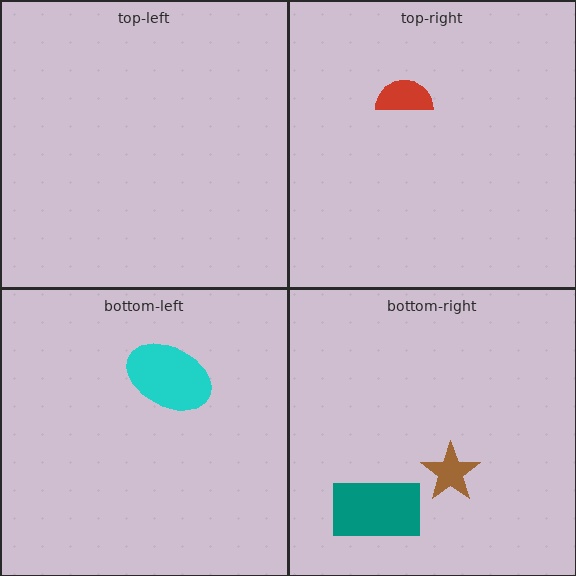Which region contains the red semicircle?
The top-right region.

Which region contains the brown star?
The bottom-right region.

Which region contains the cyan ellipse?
The bottom-left region.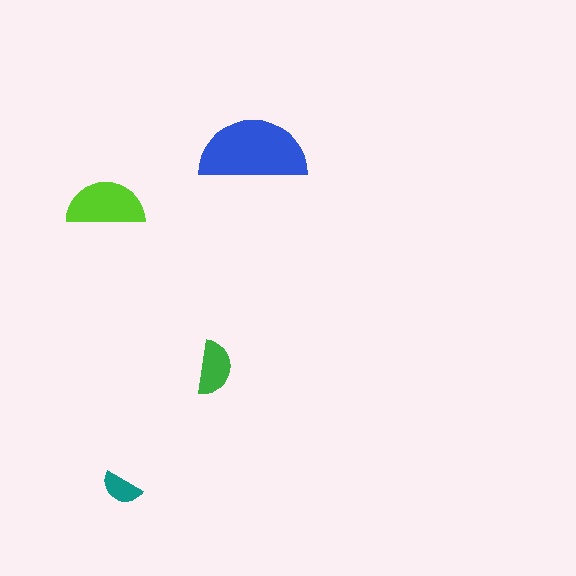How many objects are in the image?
There are 4 objects in the image.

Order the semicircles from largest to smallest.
the blue one, the lime one, the green one, the teal one.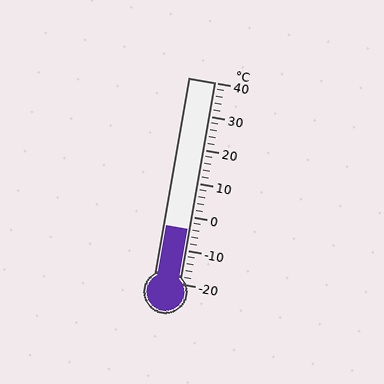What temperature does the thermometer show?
The thermometer shows approximately -4°C.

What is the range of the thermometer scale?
The thermometer scale ranges from -20°C to 40°C.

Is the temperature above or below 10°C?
The temperature is below 10°C.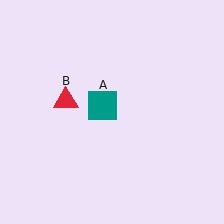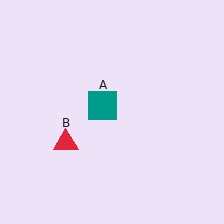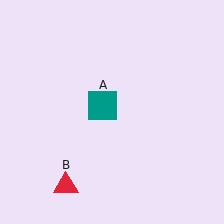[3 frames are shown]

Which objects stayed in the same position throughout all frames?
Teal square (object A) remained stationary.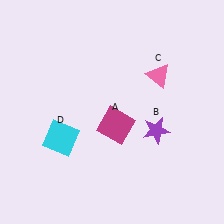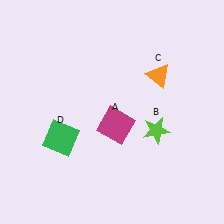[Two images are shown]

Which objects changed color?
B changed from purple to lime. C changed from pink to orange. D changed from cyan to green.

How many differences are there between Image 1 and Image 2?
There are 3 differences between the two images.